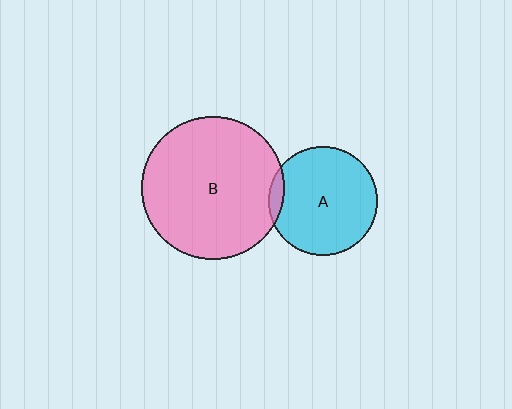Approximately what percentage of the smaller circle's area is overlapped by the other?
Approximately 5%.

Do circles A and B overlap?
Yes.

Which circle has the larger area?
Circle B (pink).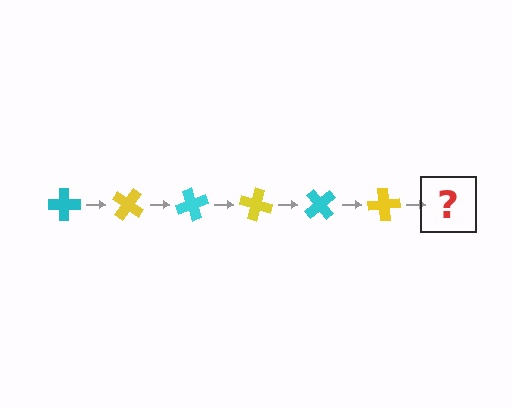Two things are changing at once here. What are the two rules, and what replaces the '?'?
The two rules are that it rotates 35 degrees each step and the color cycles through cyan and yellow. The '?' should be a cyan cross, rotated 210 degrees from the start.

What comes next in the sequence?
The next element should be a cyan cross, rotated 210 degrees from the start.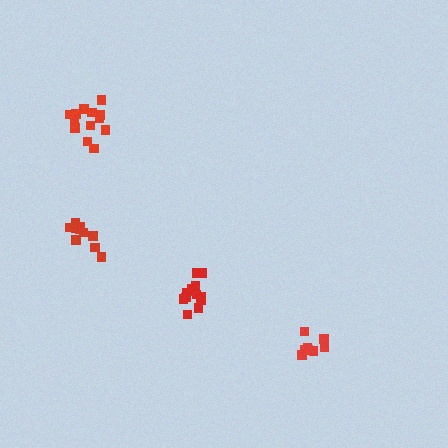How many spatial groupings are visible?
There are 4 spatial groupings.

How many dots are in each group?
Group 1: 10 dots, Group 2: 13 dots, Group 3: 8 dots, Group 4: 13 dots (44 total).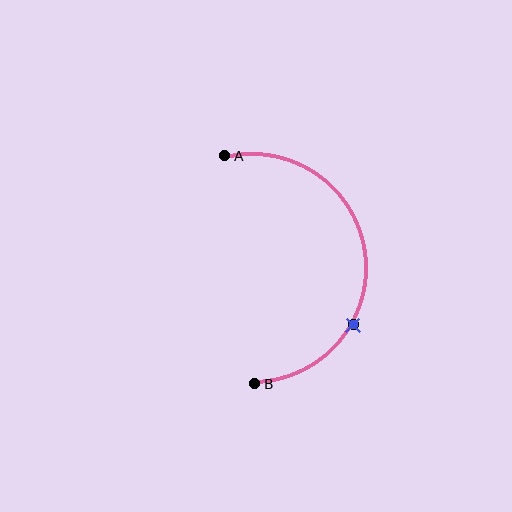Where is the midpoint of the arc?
The arc midpoint is the point on the curve farthest from the straight line joining A and B. It sits to the right of that line.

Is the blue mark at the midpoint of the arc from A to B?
No. The blue mark lies on the arc but is closer to endpoint B. The arc midpoint would be at the point on the curve equidistant along the arc from both A and B.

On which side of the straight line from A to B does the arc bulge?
The arc bulges to the right of the straight line connecting A and B.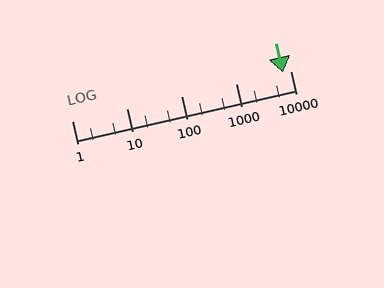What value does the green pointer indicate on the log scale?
The pointer indicates approximately 7400.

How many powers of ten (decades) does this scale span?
The scale spans 4 decades, from 1 to 10000.